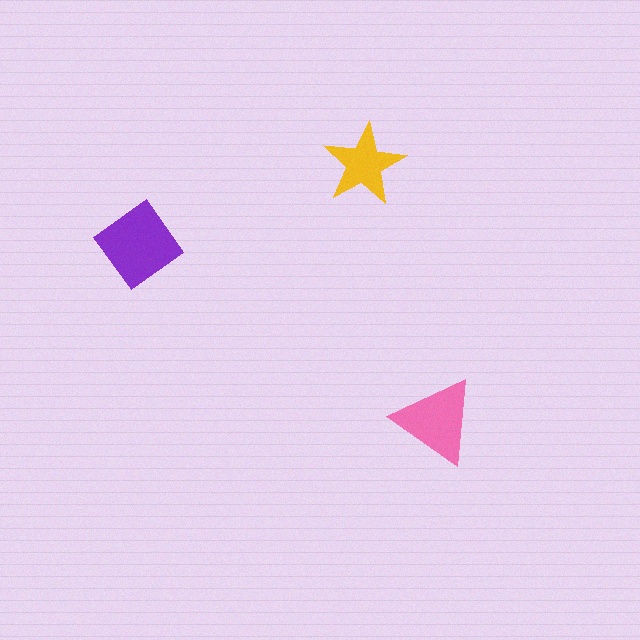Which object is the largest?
The purple diamond.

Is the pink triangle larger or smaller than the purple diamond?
Smaller.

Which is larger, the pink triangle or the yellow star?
The pink triangle.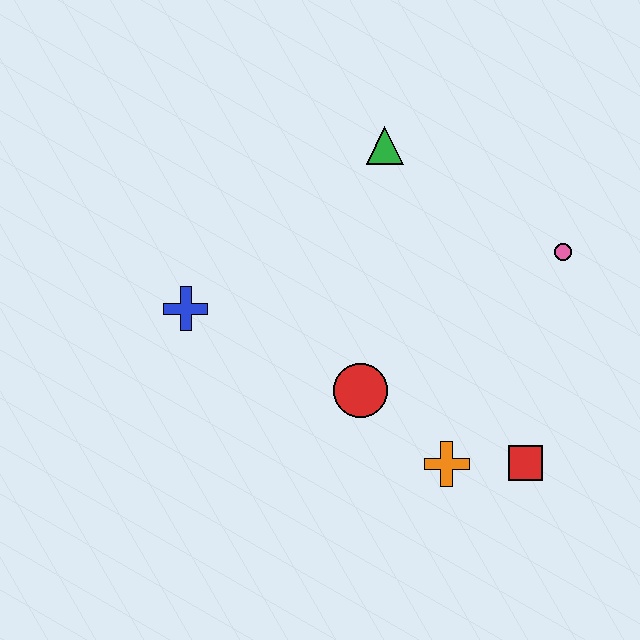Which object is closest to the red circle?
The orange cross is closest to the red circle.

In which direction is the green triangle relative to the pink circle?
The green triangle is to the left of the pink circle.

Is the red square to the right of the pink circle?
No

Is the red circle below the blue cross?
Yes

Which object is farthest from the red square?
The blue cross is farthest from the red square.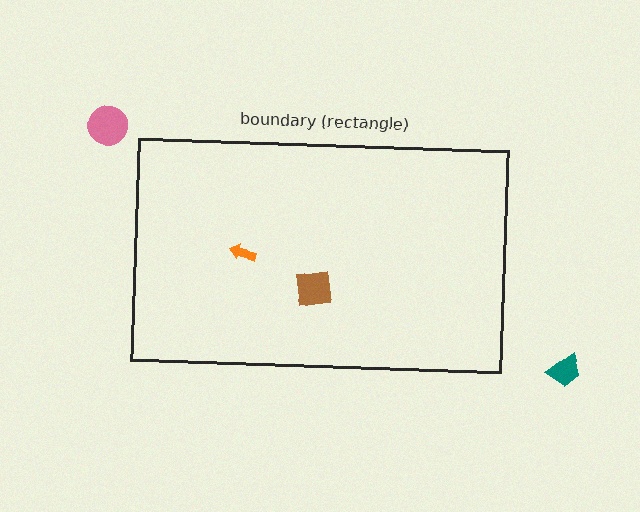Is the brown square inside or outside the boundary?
Inside.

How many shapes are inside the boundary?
2 inside, 2 outside.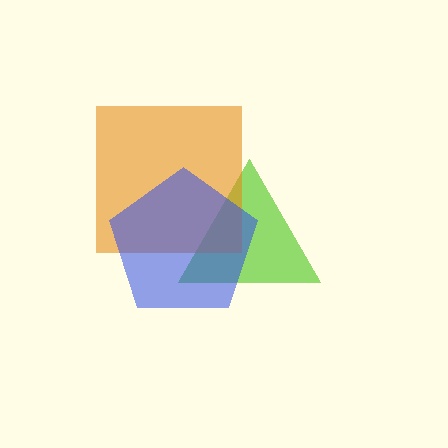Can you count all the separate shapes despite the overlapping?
Yes, there are 3 separate shapes.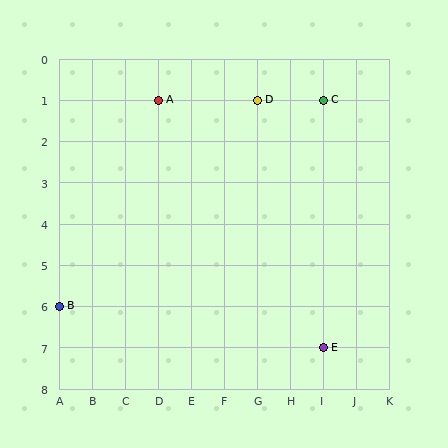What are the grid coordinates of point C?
Point C is at grid coordinates (I, 1).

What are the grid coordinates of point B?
Point B is at grid coordinates (A, 6).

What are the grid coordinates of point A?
Point A is at grid coordinates (D, 1).